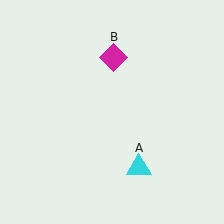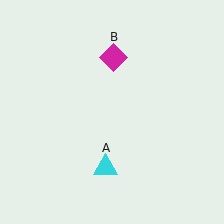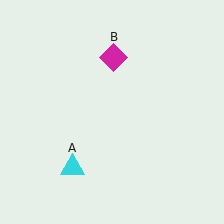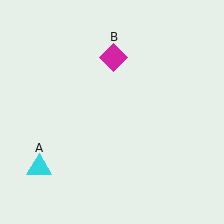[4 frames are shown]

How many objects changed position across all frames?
1 object changed position: cyan triangle (object A).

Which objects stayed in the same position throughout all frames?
Magenta diamond (object B) remained stationary.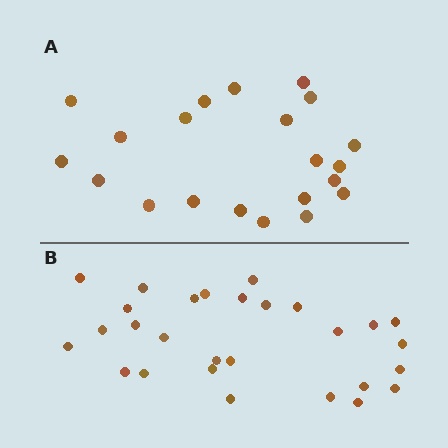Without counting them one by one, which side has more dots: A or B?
Region B (the bottom region) has more dots.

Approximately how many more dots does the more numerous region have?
Region B has roughly 8 or so more dots than region A.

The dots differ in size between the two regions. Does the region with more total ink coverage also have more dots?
No. Region A has more total ink coverage because its dots are larger, but region B actually contains more individual dots. Total area can be misleading — the number of items is what matters here.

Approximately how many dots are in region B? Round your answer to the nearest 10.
About 30 dots. (The exact count is 28, which rounds to 30.)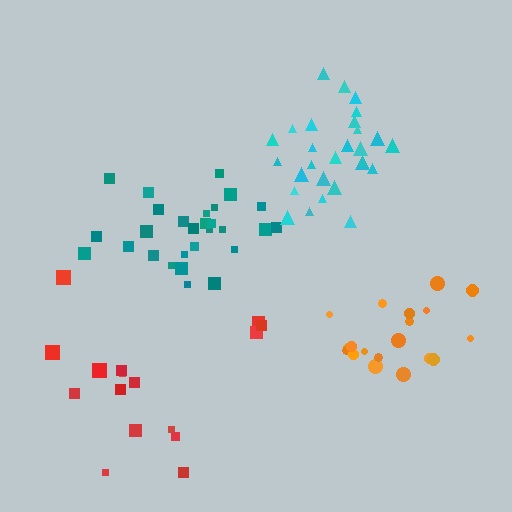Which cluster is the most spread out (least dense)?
Red.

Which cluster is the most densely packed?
Cyan.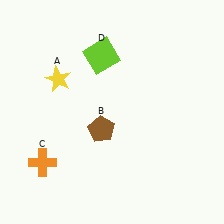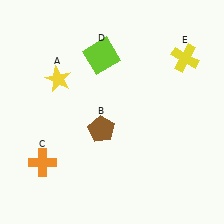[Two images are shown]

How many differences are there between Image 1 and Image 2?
There is 1 difference between the two images.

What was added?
A yellow cross (E) was added in Image 2.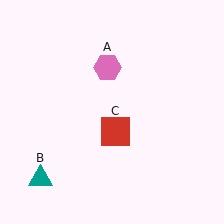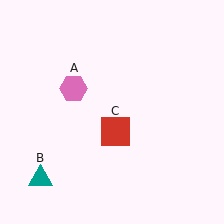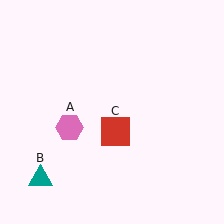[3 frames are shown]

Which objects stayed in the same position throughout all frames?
Teal triangle (object B) and red square (object C) remained stationary.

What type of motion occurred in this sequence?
The pink hexagon (object A) rotated counterclockwise around the center of the scene.